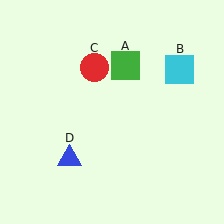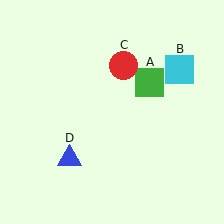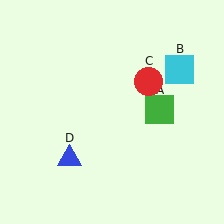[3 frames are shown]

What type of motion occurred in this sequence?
The green square (object A), red circle (object C) rotated clockwise around the center of the scene.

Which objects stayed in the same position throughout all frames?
Cyan square (object B) and blue triangle (object D) remained stationary.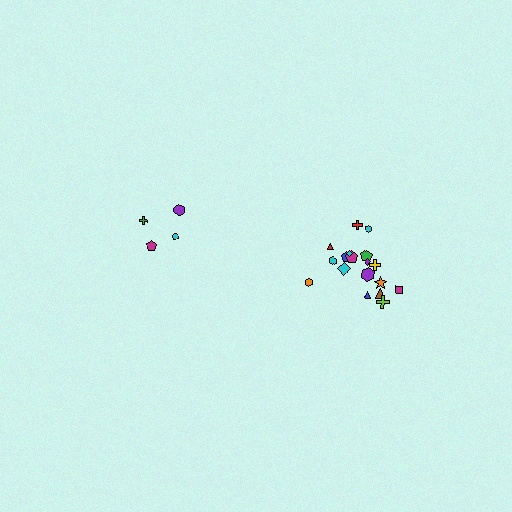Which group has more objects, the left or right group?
The right group.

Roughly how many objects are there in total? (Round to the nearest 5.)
Roughly 20 objects in total.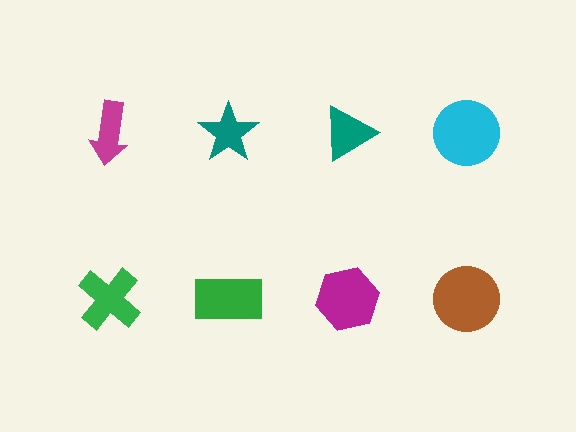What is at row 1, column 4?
A cyan circle.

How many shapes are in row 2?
4 shapes.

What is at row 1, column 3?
A teal triangle.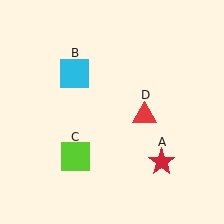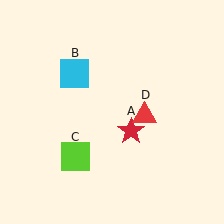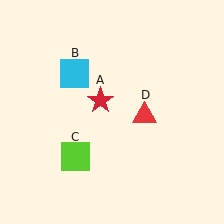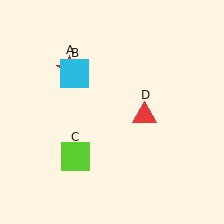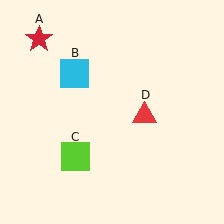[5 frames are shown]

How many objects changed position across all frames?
1 object changed position: red star (object A).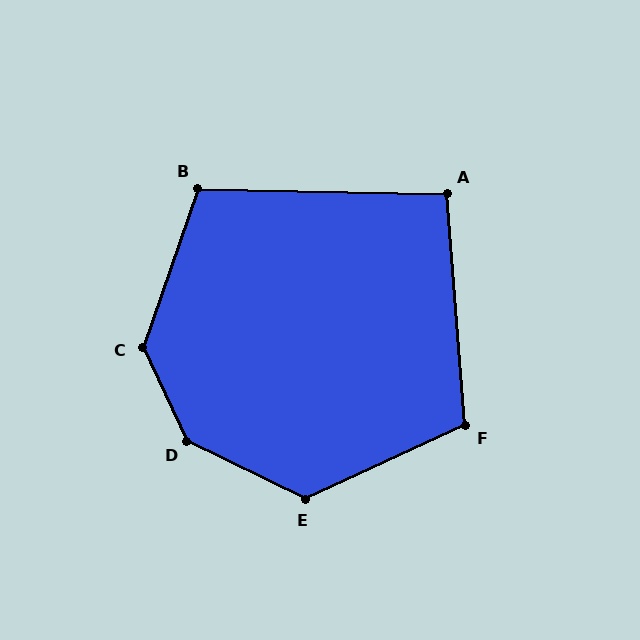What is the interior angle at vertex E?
Approximately 129 degrees (obtuse).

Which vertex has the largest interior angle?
D, at approximately 142 degrees.